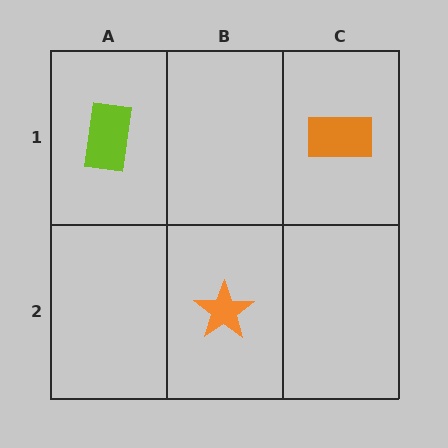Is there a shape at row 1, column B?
No, that cell is empty.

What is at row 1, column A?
A lime rectangle.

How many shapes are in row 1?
2 shapes.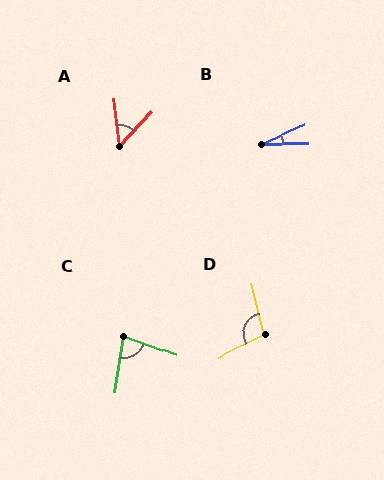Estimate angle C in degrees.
Approximately 79 degrees.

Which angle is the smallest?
B, at approximately 23 degrees.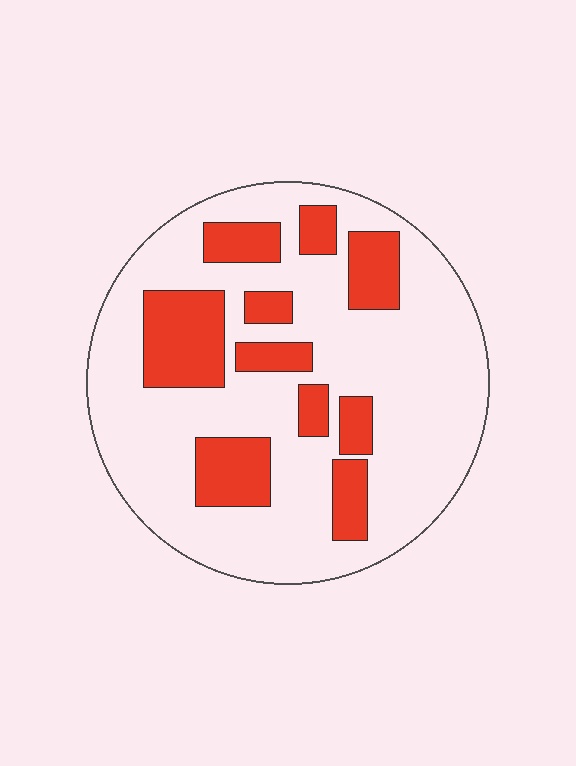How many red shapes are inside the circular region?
10.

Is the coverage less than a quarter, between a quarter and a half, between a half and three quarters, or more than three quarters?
Between a quarter and a half.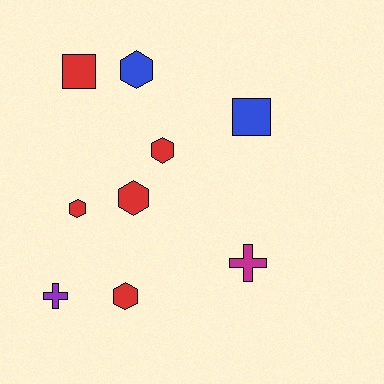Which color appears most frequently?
Red, with 5 objects.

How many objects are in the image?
There are 9 objects.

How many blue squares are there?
There is 1 blue square.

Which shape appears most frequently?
Hexagon, with 5 objects.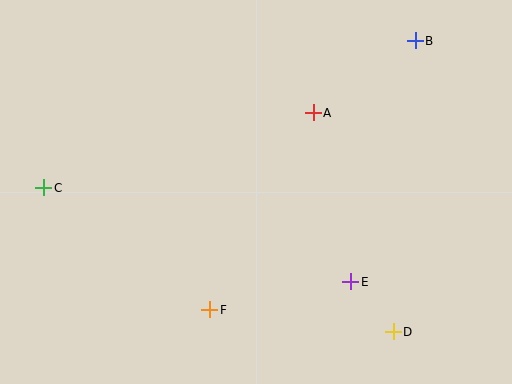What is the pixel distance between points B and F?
The distance between B and F is 339 pixels.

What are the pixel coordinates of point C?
Point C is at (44, 188).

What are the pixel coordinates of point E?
Point E is at (351, 282).